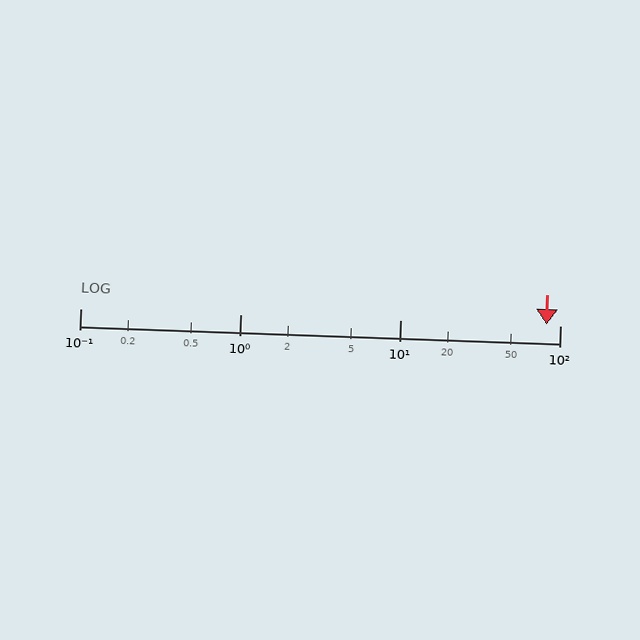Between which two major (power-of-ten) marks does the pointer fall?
The pointer is between 10 and 100.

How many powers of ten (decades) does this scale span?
The scale spans 3 decades, from 0.1 to 100.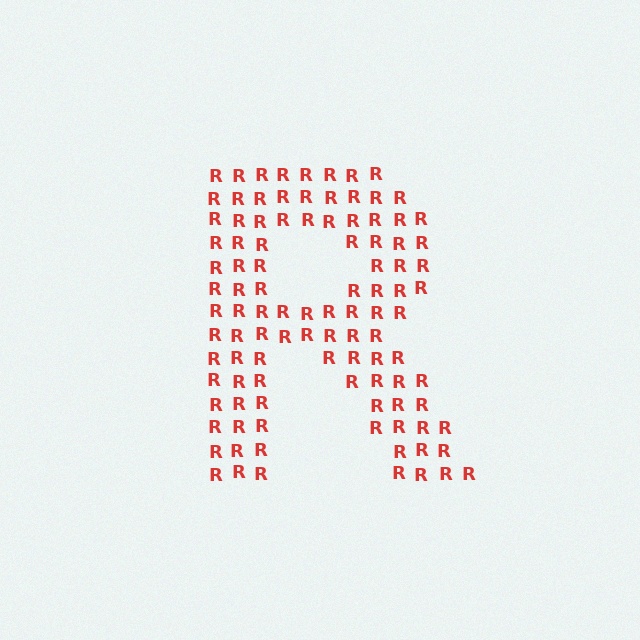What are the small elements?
The small elements are letter R's.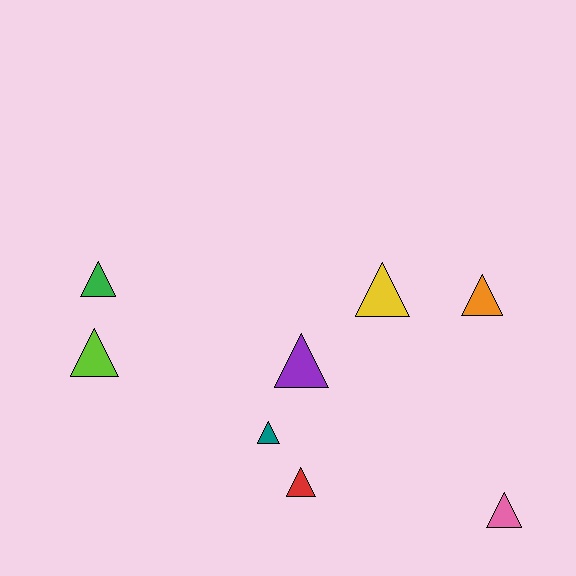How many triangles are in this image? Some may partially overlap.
There are 8 triangles.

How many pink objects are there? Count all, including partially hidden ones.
There is 1 pink object.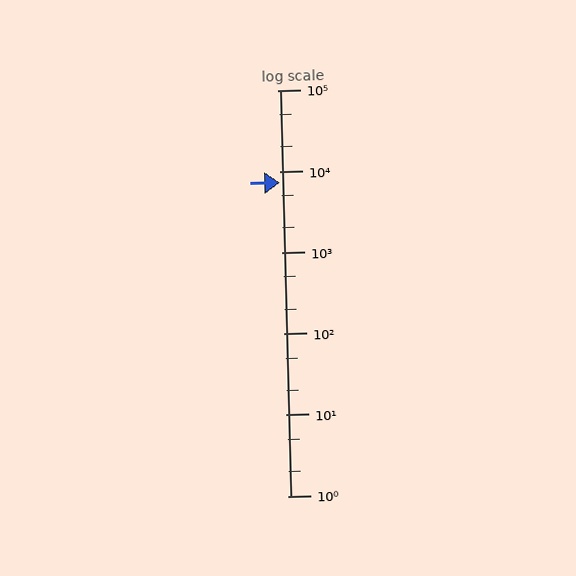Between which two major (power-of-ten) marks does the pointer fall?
The pointer is between 1000 and 10000.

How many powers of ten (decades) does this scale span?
The scale spans 5 decades, from 1 to 100000.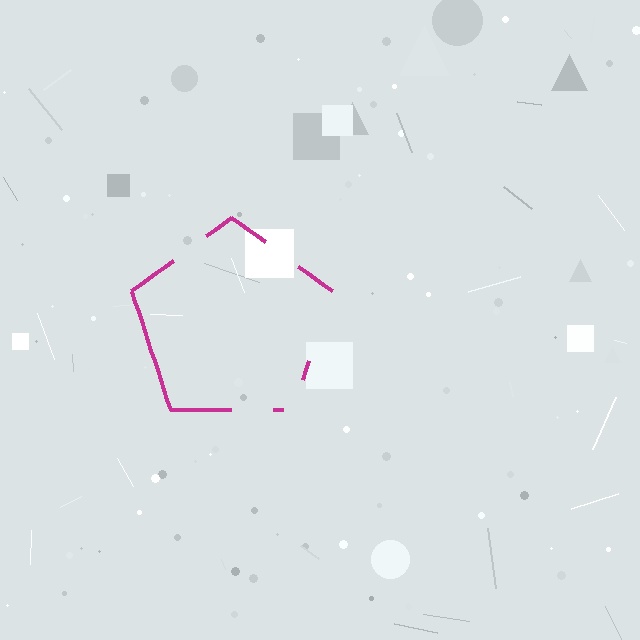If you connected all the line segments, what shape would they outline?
They would outline a pentagon.